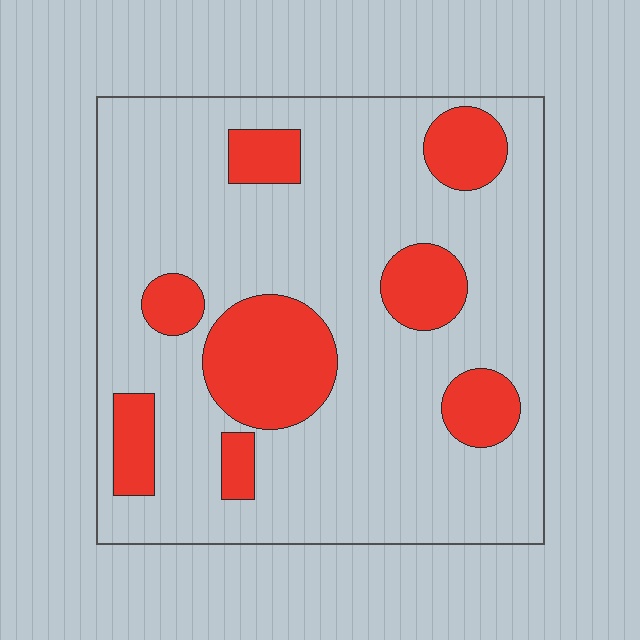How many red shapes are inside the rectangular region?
8.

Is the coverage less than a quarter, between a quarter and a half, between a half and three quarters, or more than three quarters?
Less than a quarter.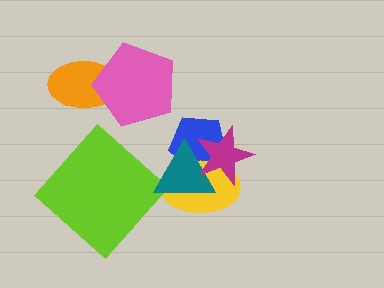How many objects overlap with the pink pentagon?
1 object overlaps with the pink pentagon.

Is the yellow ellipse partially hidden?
Yes, it is partially covered by another shape.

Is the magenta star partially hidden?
No, no other shape covers it.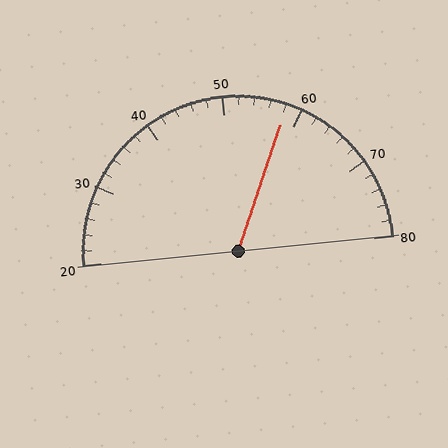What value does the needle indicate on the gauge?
The needle indicates approximately 58.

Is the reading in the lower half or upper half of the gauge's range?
The reading is in the upper half of the range (20 to 80).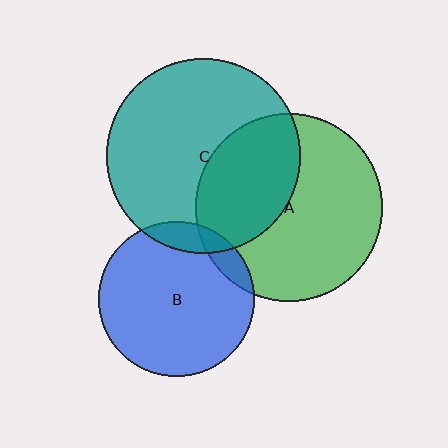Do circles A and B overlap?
Yes.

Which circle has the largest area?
Circle C (teal).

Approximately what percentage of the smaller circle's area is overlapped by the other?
Approximately 10%.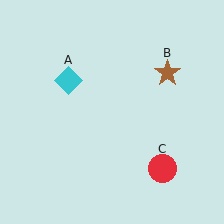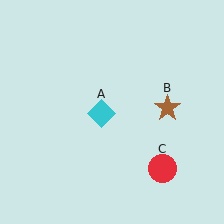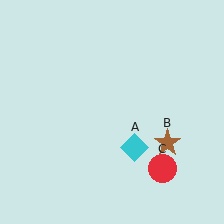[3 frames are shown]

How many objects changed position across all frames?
2 objects changed position: cyan diamond (object A), brown star (object B).